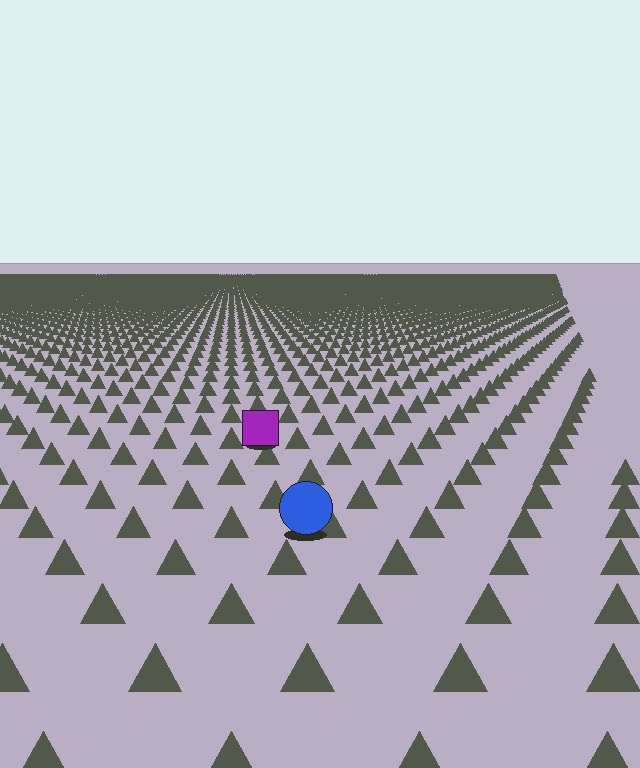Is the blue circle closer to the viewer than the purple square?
Yes. The blue circle is closer — you can tell from the texture gradient: the ground texture is coarser near it.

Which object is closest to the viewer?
The blue circle is closest. The texture marks near it are larger and more spread out.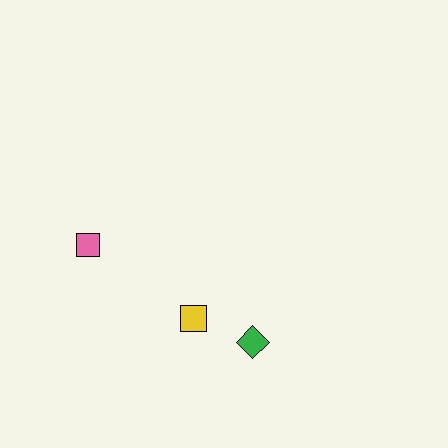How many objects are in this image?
There are 3 objects.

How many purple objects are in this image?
There are no purple objects.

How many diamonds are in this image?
There is 1 diamond.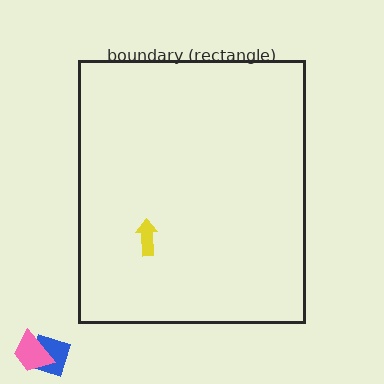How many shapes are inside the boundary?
1 inside, 2 outside.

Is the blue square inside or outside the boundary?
Outside.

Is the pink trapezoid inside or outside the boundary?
Outside.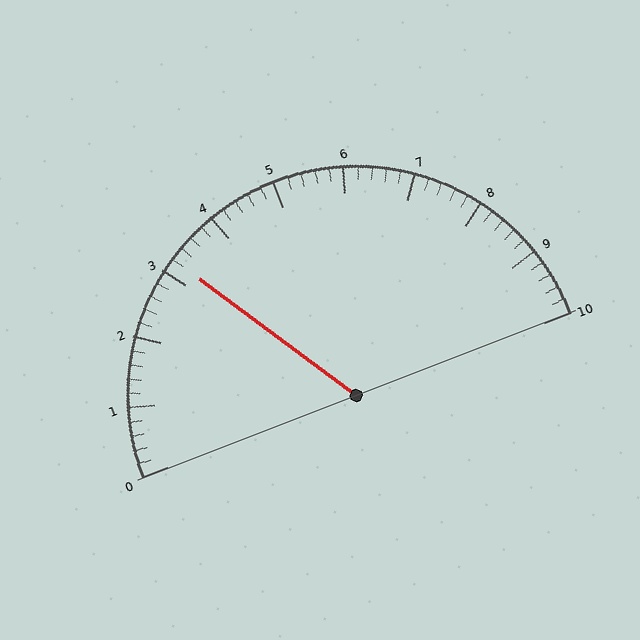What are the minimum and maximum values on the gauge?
The gauge ranges from 0 to 10.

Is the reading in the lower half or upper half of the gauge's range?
The reading is in the lower half of the range (0 to 10).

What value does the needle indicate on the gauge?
The needle indicates approximately 3.2.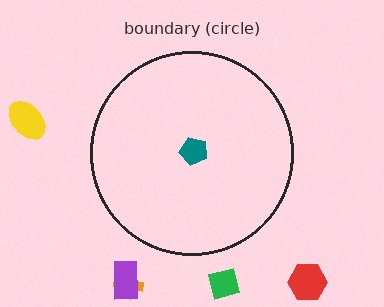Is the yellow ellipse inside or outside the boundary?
Outside.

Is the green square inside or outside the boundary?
Outside.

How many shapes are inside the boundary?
1 inside, 5 outside.